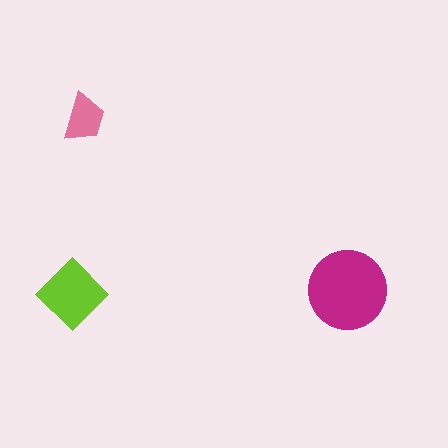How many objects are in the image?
There are 3 objects in the image.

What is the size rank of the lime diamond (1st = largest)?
2nd.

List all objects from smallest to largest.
The pink trapezoid, the lime diamond, the magenta circle.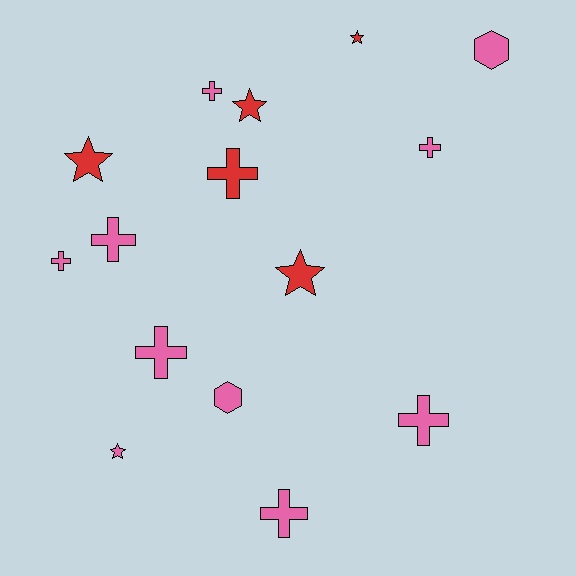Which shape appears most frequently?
Cross, with 8 objects.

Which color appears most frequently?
Pink, with 10 objects.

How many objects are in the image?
There are 15 objects.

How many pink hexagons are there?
There are 2 pink hexagons.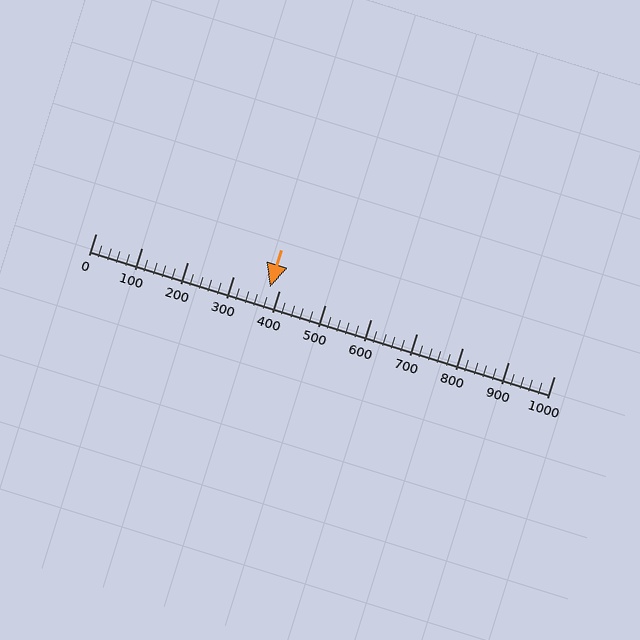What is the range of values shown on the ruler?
The ruler shows values from 0 to 1000.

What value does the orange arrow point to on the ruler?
The orange arrow points to approximately 381.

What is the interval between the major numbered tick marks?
The major tick marks are spaced 100 units apart.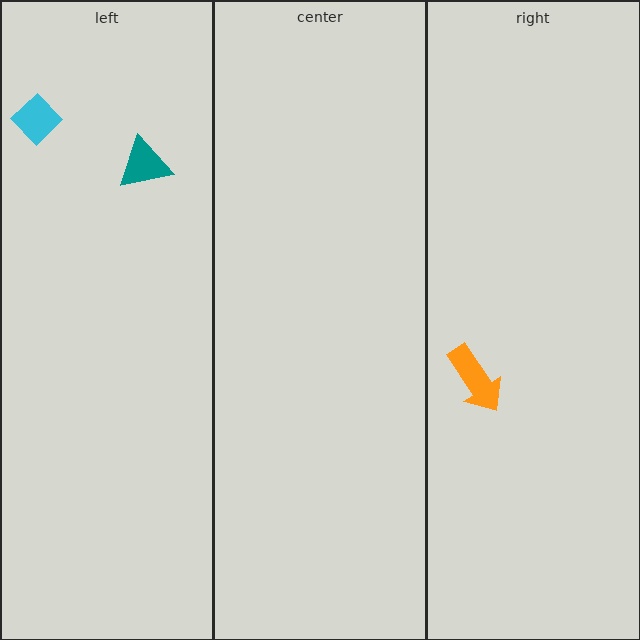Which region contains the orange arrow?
The right region.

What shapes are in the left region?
The cyan diamond, the teal triangle.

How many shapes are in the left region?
2.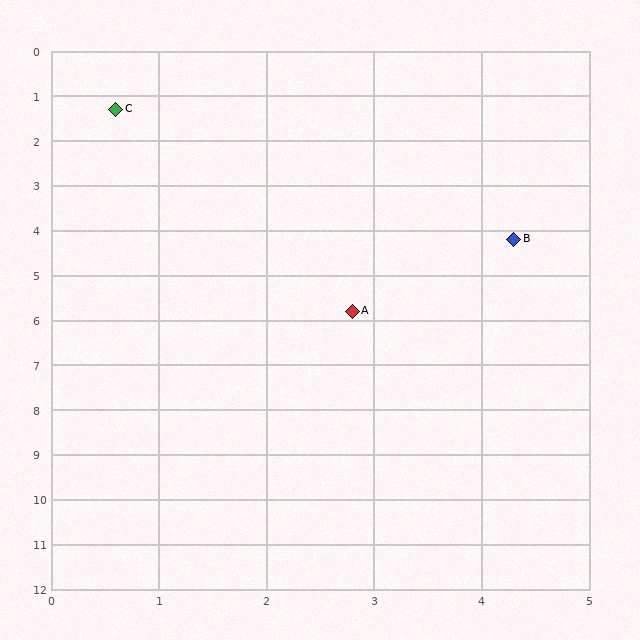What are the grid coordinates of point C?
Point C is at approximately (0.6, 1.3).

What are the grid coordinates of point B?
Point B is at approximately (4.3, 4.2).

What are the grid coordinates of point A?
Point A is at approximately (2.8, 5.8).